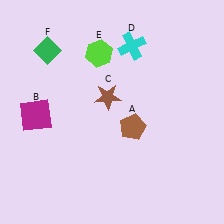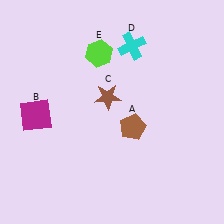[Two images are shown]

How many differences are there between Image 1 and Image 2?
There is 1 difference between the two images.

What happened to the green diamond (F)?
The green diamond (F) was removed in Image 2. It was in the top-left area of Image 1.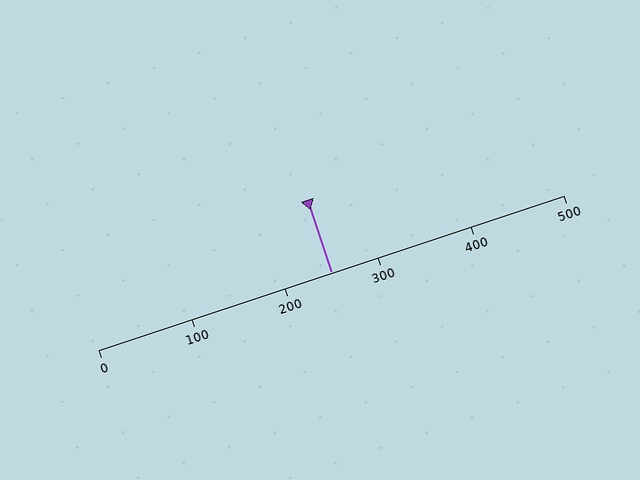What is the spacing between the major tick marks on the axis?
The major ticks are spaced 100 apart.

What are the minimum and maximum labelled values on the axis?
The axis runs from 0 to 500.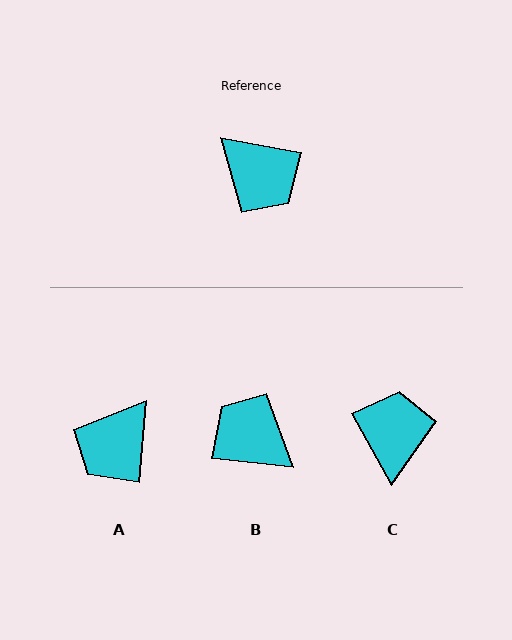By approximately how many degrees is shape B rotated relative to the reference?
Approximately 176 degrees clockwise.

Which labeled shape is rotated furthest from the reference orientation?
B, about 176 degrees away.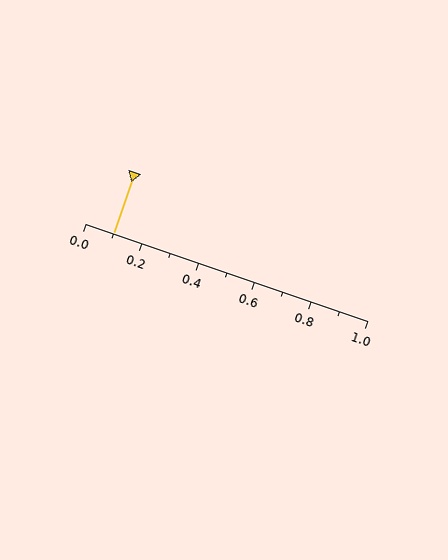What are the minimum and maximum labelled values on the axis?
The axis runs from 0.0 to 1.0.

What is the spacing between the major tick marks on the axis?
The major ticks are spaced 0.2 apart.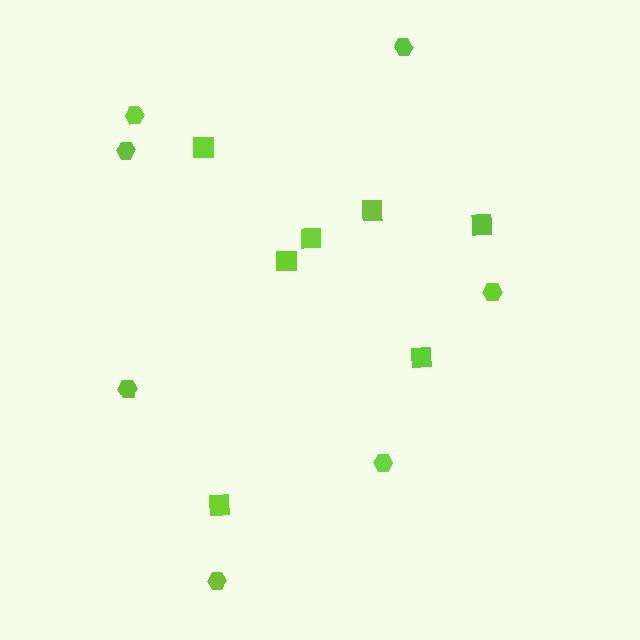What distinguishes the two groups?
There are 2 groups: one group of hexagons (7) and one group of squares (7).